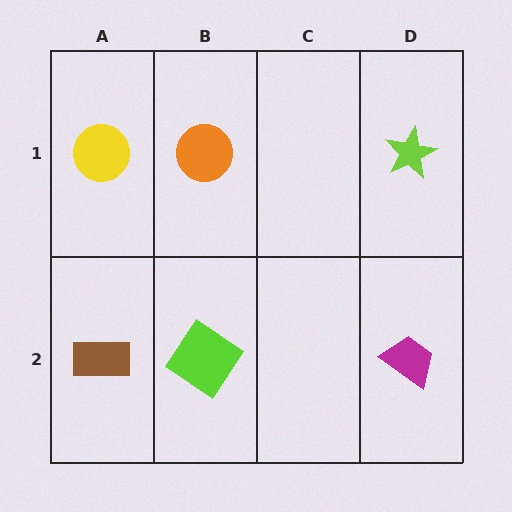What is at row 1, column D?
A lime star.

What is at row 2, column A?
A brown rectangle.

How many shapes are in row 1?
3 shapes.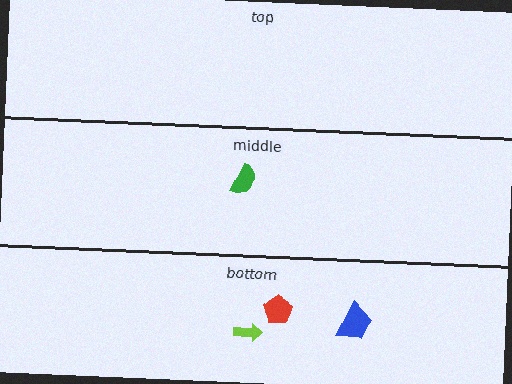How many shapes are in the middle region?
1.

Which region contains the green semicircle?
The middle region.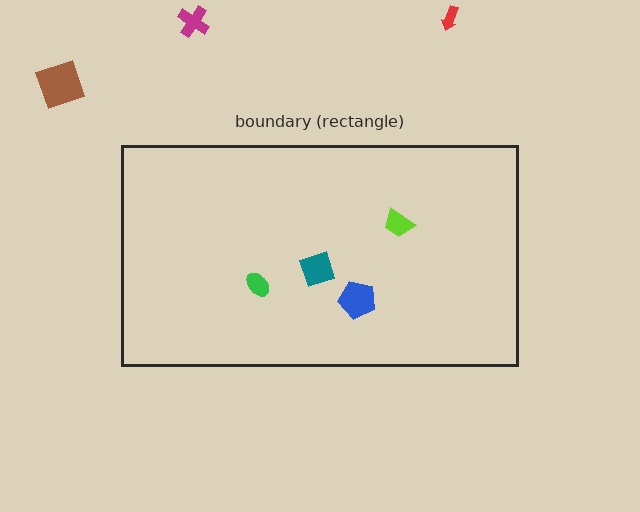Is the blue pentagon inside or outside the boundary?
Inside.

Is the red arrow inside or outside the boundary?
Outside.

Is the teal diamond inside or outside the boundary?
Inside.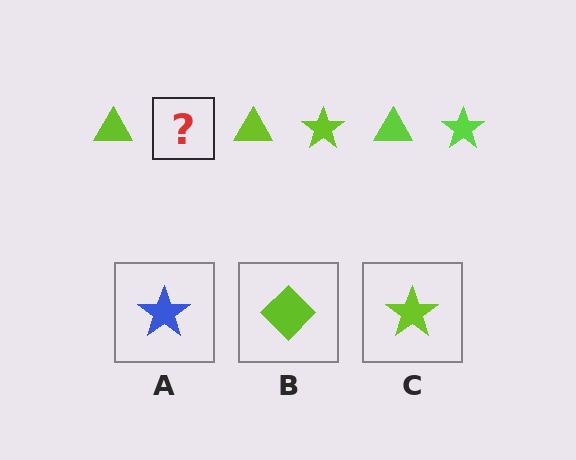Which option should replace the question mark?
Option C.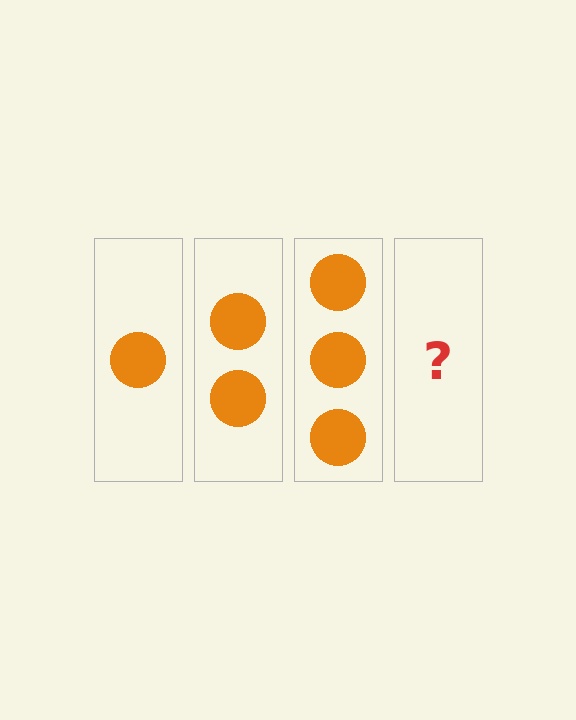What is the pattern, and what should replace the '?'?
The pattern is that each step adds one more circle. The '?' should be 4 circles.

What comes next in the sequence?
The next element should be 4 circles.